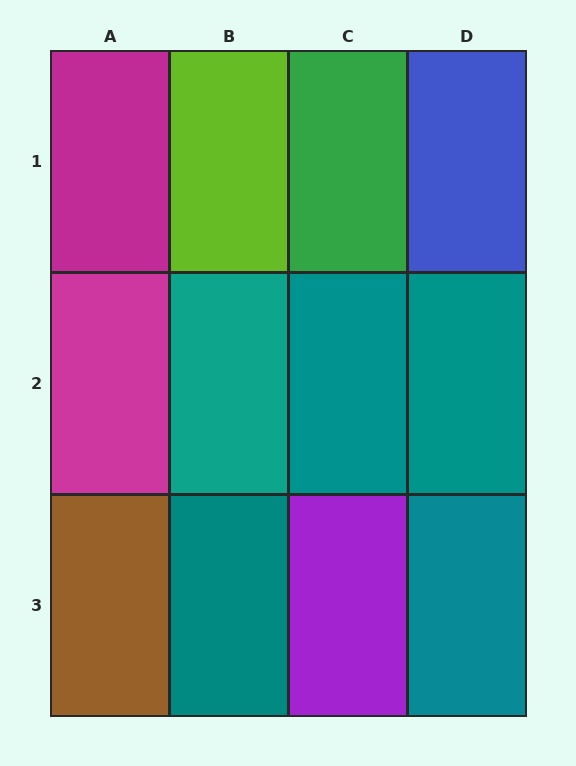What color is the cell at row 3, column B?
Teal.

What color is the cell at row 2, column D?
Teal.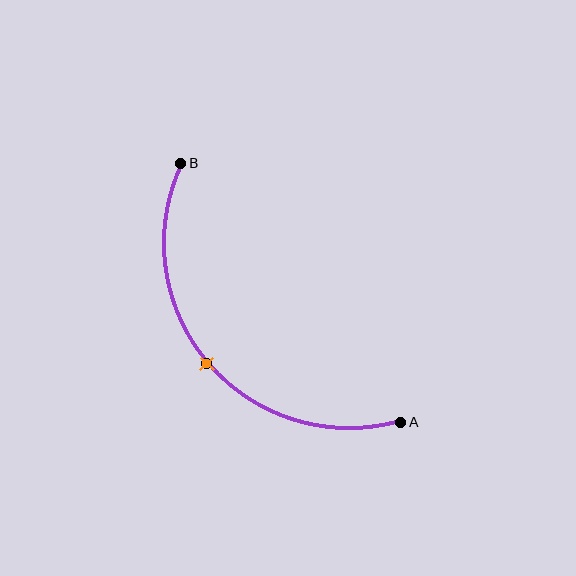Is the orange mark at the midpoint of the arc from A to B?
Yes. The orange mark lies on the arc at equal arc-length from both A and B — it is the arc midpoint.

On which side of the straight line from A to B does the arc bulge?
The arc bulges below and to the left of the straight line connecting A and B.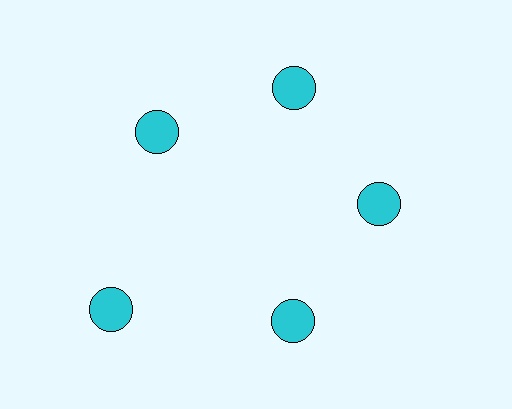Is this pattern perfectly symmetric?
No. The 5 cyan circles are arranged in a ring, but one element near the 8 o'clock position is pushed outward from the center, breaking the 5-fold rotational symmetry.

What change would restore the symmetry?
The symmetry would be restored by moving it inward, back onto the ring so that all 5 circles sit at equal angles and equal distance from the center.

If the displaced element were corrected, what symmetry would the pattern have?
It would have 5-fold rotational symmetry — the pattern would map onto itself every 72 degrees.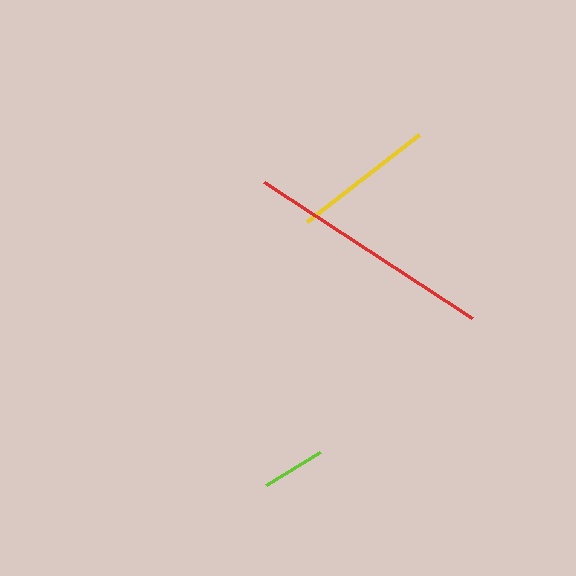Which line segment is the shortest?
The lime line is the shortest at approximately 63 pixels.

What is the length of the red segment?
The red segment is approximately 249 pixels long.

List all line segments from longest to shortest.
From longest to shortest: red, yellow, lime.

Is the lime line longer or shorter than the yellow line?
The yellow line is longer than the lime line.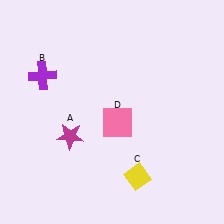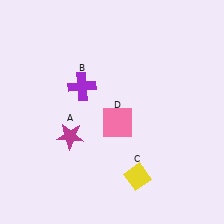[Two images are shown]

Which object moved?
The purple cross (B) moved right.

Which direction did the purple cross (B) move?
The purple cross (B) moved right.